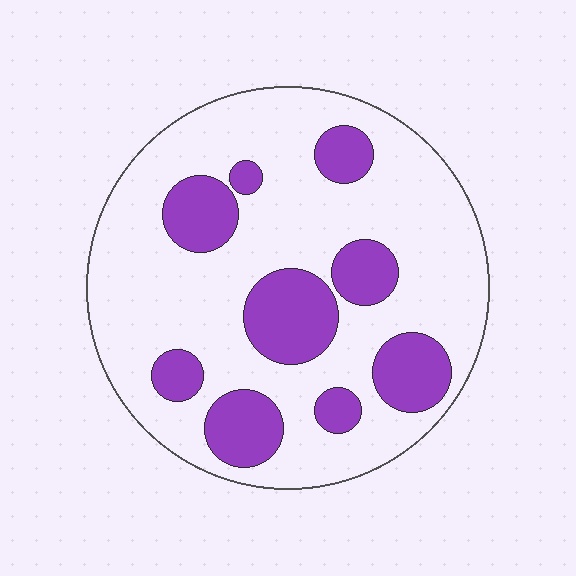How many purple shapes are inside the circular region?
9.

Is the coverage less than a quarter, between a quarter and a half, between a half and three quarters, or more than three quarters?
Between a quarter and a half.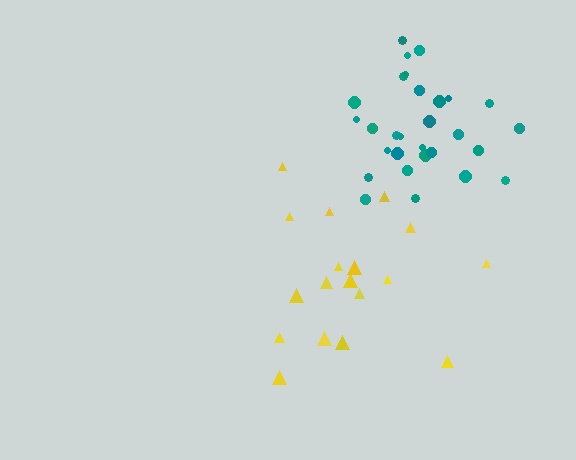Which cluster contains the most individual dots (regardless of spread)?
Teal (29).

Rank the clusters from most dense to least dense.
teal, yellow.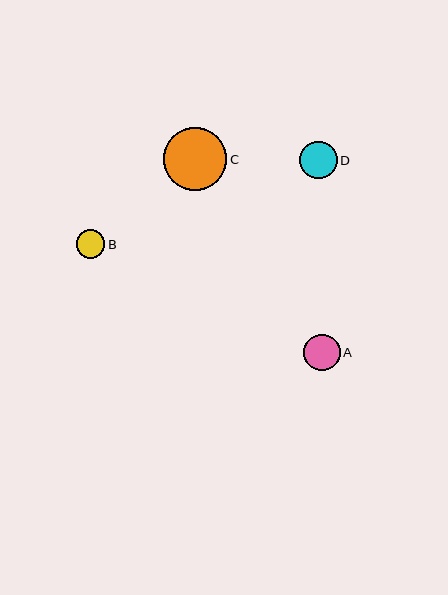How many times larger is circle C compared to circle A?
Circle C is approximately 1.7 times the size of circle A.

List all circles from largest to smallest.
From largest to smallest: C, D, A, B.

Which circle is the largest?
Circle C is the largest with a size of approximately 63 pixels.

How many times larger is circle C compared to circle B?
Circle C is approximately 2.2 times the size of circle B.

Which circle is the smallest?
Circle B is the smallest with a size of approximately 29 pixels.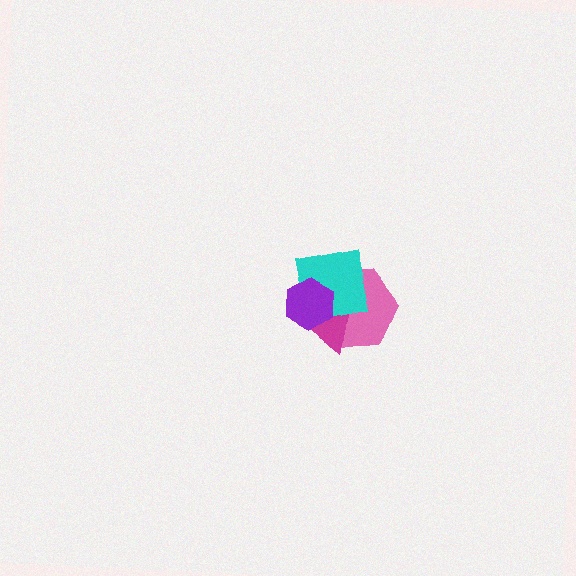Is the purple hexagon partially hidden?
No, no other shape covers it.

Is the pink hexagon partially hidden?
Yes, it is partially covered by another shape.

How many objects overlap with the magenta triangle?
3 objects overlap with the magenta triangle.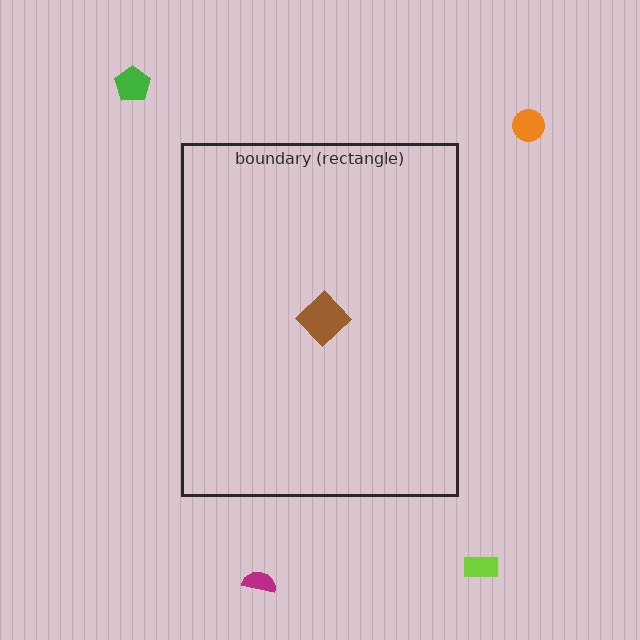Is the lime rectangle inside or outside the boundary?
Outside.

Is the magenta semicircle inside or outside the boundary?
Outside.